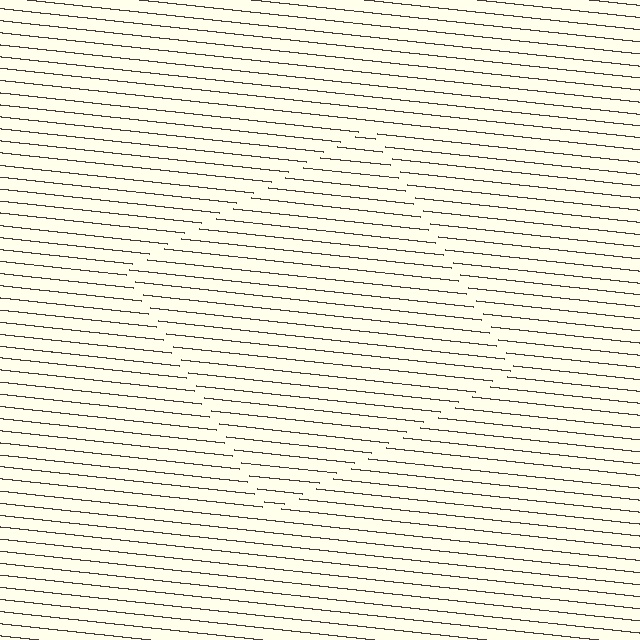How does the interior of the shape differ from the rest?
The interior of the shape contains the same grating, shifted by half a period — the contour is defined by the phase discontinuity where line-ends from the inner and outer gratings abut.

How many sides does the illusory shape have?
4 sides — the line-ends trace a square.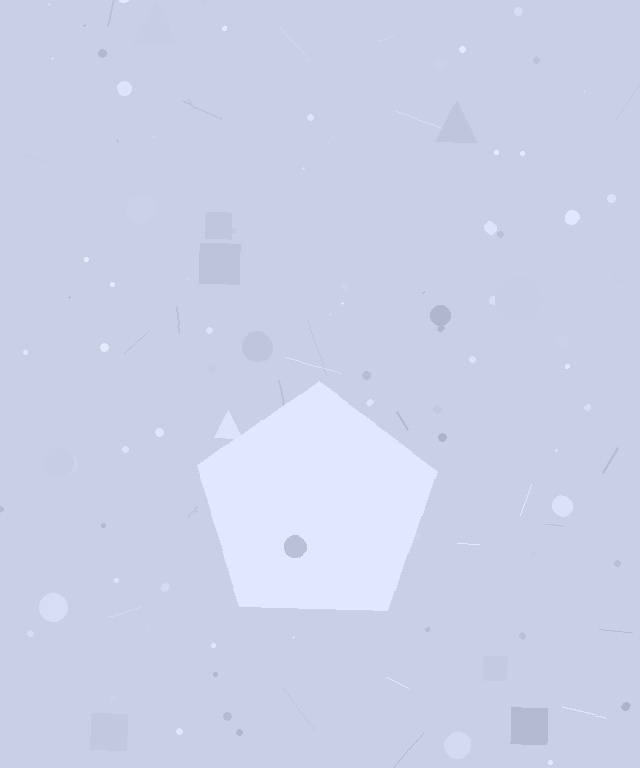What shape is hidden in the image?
A pentagon is hidden in the image.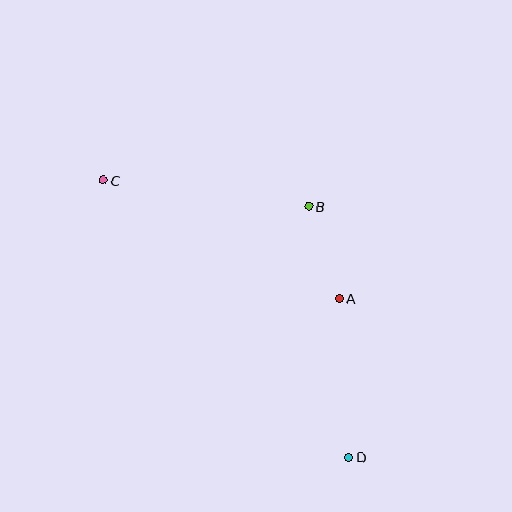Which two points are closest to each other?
Points A and B are closest to each other.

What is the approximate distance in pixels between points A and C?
The distance between A and C is approximately 264 pixels.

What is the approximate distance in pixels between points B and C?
The distance between B and C is approximately 207 pixels.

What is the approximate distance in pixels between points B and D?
The distance between B and D is approximately 254 pixels.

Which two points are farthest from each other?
Points C and D are farthest from each other.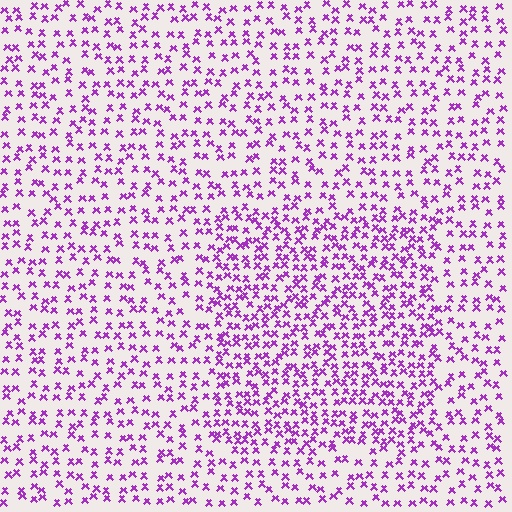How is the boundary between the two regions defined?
The boundary is defined by a change in element density (approximately 1.7x ratio). All elements are the same color, size, and shape.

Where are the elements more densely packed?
The elements are more densely packed inside the rectangle boundary.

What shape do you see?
I see a rectangle.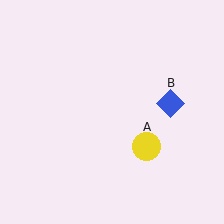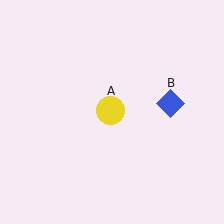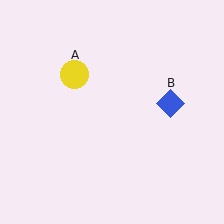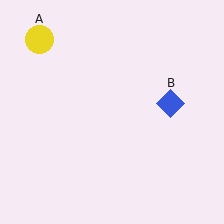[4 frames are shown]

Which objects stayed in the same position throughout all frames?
Blue diamond (object B) remained stationary.